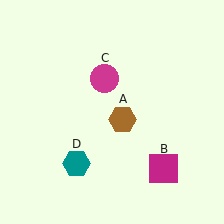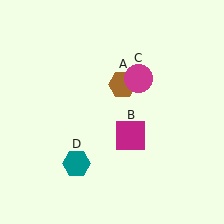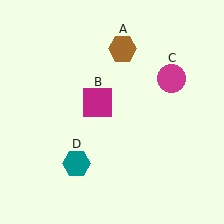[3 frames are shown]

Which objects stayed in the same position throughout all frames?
Teal hexagon (object D) remained stationary.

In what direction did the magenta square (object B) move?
The magenta square (object B) moved up and to the left.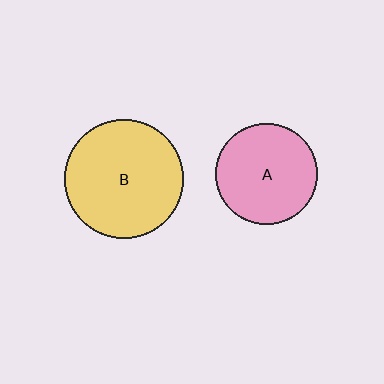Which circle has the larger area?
Circle B (yellow).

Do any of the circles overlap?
No, none of the circles overlap.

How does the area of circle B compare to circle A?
Approximately 1.4 times.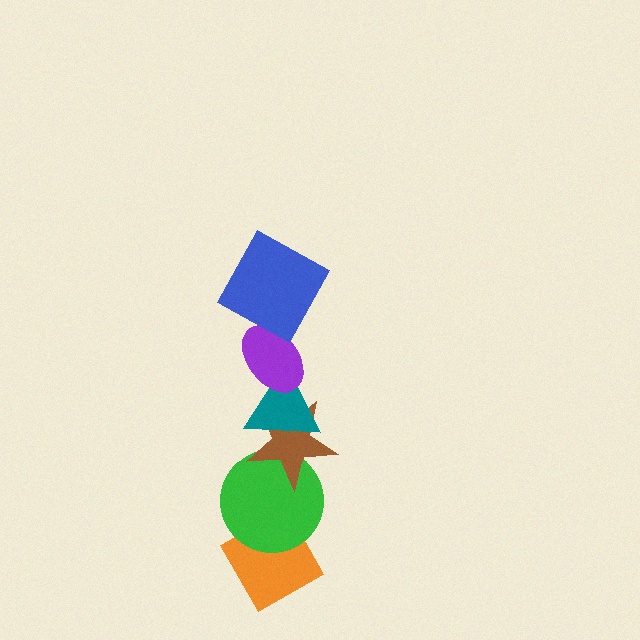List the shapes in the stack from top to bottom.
From top to bottom: the blue square, the purple ellipse, the teal triangle, the brown star, the green circle, the orange diamond.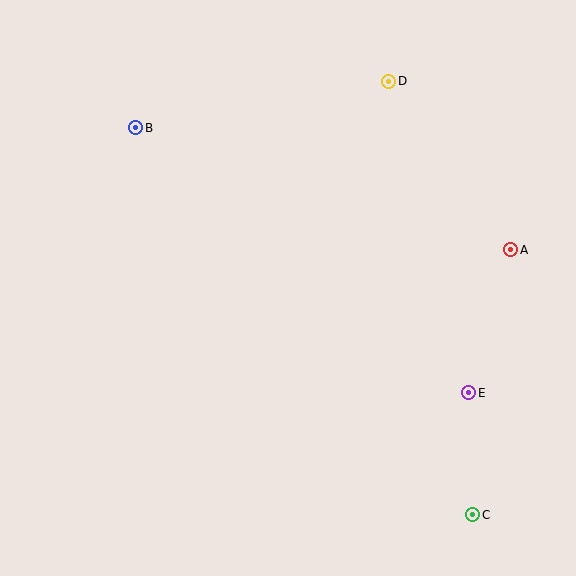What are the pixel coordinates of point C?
Point C is at (473, 515).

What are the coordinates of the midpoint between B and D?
The midpoint between B and D is at (262, 104).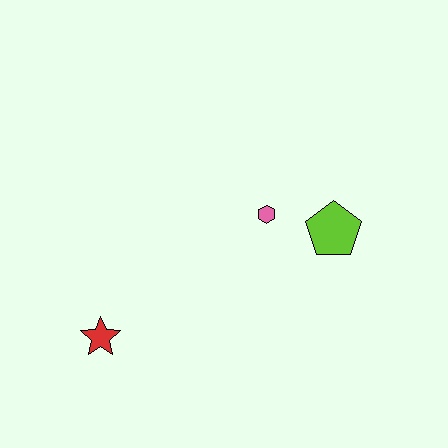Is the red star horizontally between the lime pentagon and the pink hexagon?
No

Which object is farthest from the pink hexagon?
The red star is farthest from the pink hexagon.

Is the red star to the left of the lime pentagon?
Yes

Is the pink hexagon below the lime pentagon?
No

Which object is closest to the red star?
The pink hexagon is closest to the red star.